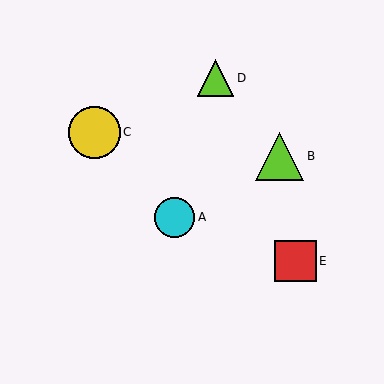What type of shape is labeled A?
Shape A is a cyan circle.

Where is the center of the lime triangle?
The center of the lime triangle is at (215, 78).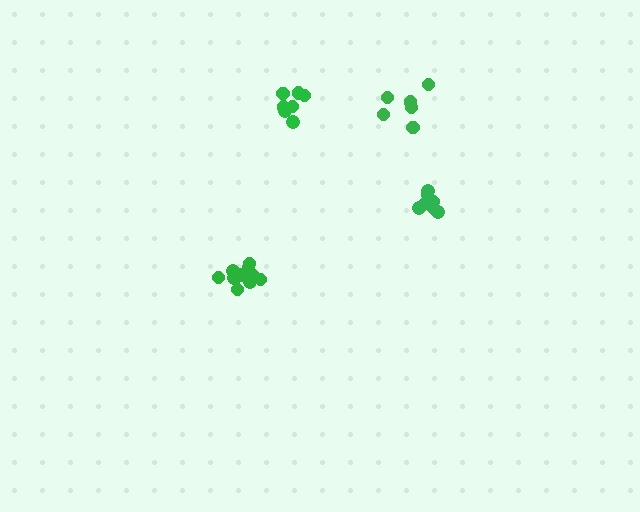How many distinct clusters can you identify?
There are 4 distinct clusters.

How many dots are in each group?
Group 1: 6 dots, Group 2: 11 dots, Group 3: 7 dots, Group 4: 8 dots (32 total).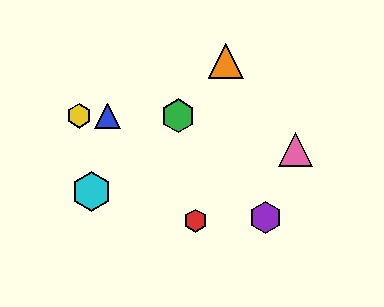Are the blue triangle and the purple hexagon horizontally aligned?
No, the blue triangle is at y≈116 and the purple hexagon is at y≈217.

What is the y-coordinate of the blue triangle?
The blue triangle is at y≈116.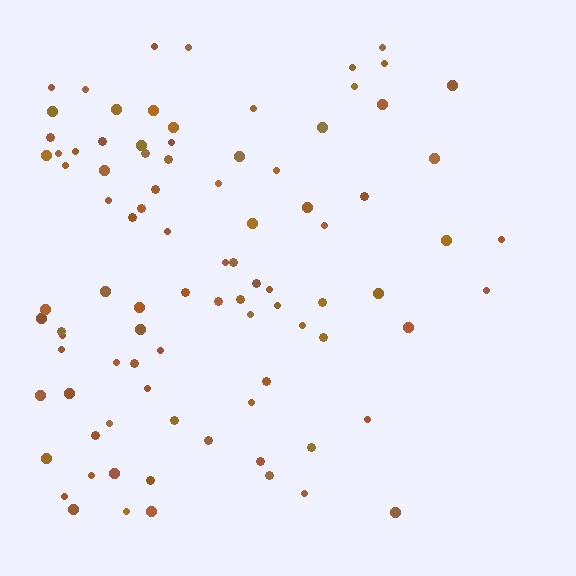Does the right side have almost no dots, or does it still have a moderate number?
Still a moderate number, just noticeably fewer than the left.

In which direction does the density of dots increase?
From right to left, with the left side densest.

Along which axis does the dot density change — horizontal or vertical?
Horizontal.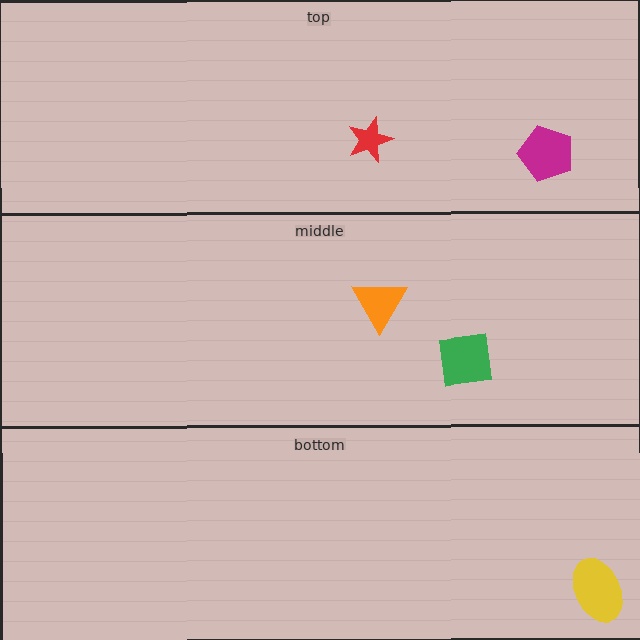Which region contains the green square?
The middle region.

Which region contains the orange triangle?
The middle region.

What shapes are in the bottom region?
The yellow ellipse.